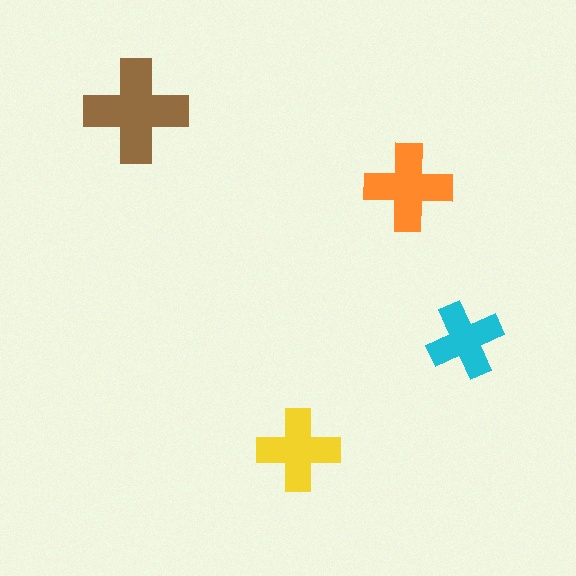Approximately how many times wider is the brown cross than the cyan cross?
About 1.5 times wider.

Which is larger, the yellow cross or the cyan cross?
The yellow one.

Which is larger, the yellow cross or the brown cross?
The brown one.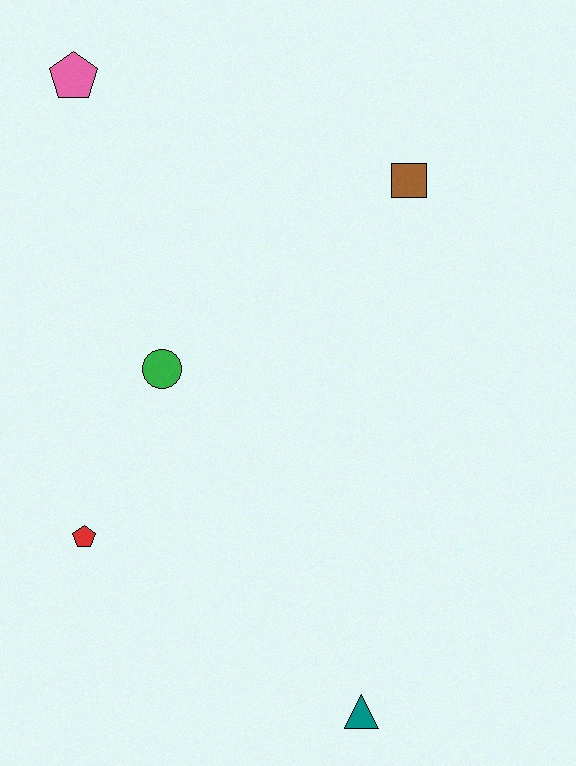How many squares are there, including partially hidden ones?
There is 1 square.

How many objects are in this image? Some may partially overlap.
There are 5 objects.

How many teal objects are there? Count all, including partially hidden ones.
There is 1 teal object.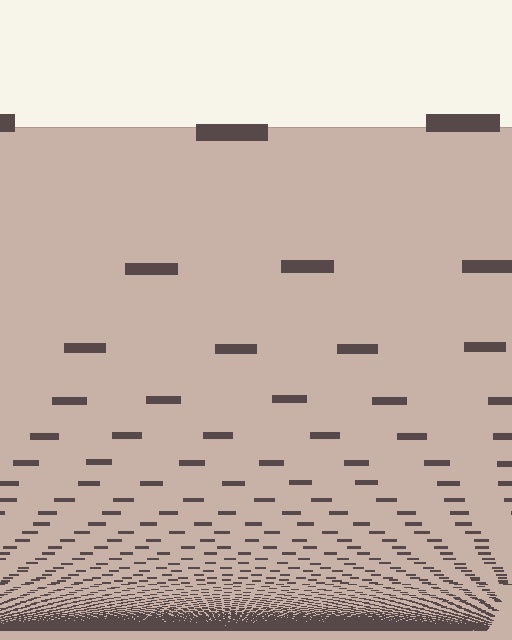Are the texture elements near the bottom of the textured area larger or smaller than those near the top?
Smaller. The gradient is inverted — elements near the bottom are smaller and denser.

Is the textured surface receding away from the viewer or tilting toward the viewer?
The surface appears to tilt toward the viewer. Texture elements get larger and sparser toward the top.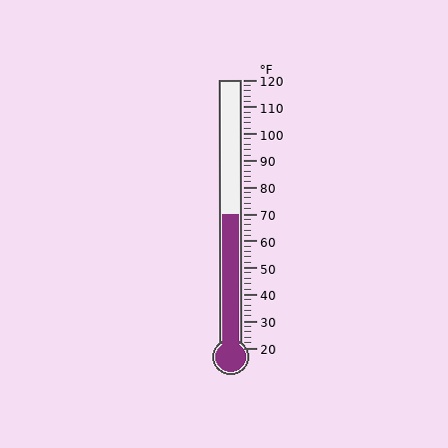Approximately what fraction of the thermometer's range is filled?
The thermometer is filled to approximately 50% of its range.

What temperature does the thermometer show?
The thermometer shows approximately 70°F.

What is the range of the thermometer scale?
The thermometer scale ranges from 20°F to 120°F.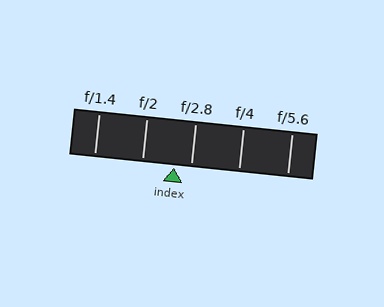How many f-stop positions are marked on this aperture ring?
There are 5 f-stop positions marked.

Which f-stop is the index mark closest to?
The index mark is closest to f/2.8.